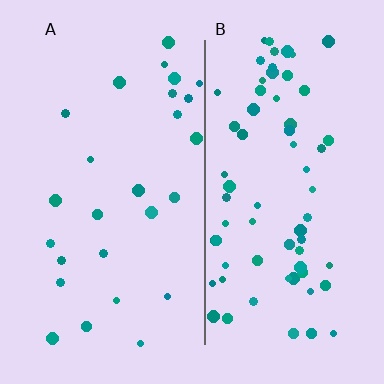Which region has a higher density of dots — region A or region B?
B (the right).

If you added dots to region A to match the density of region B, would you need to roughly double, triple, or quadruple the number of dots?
Approximately triple.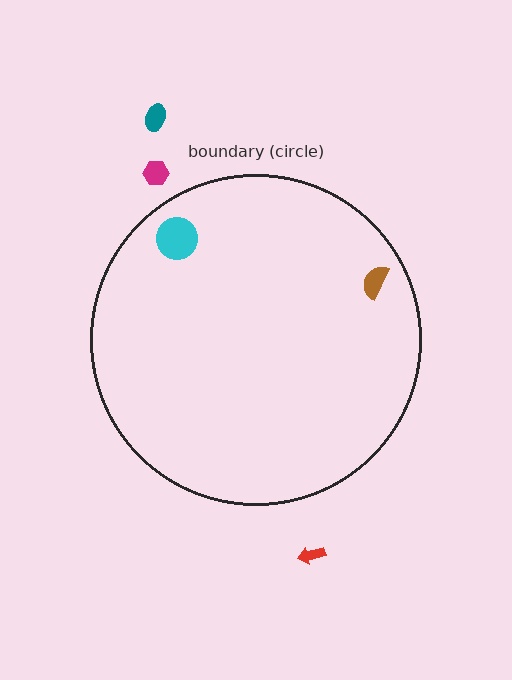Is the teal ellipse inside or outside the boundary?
Outside.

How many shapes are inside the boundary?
2 inside, 3 outside.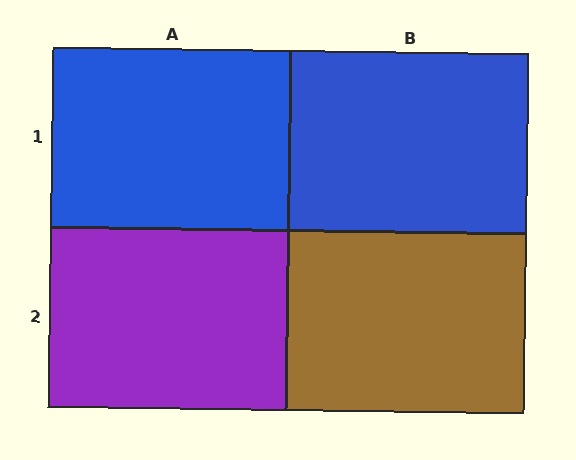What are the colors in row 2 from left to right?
Purple, brown.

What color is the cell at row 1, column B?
Blue.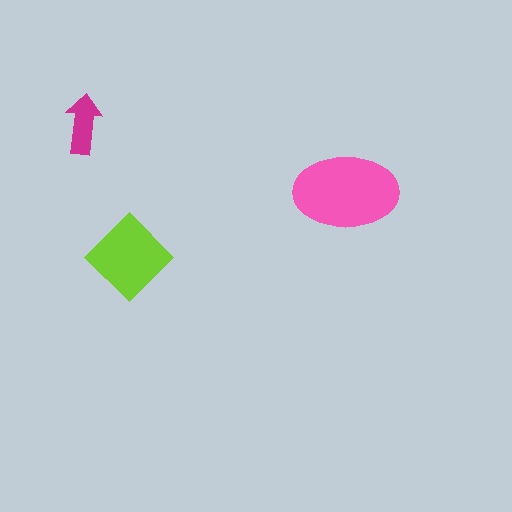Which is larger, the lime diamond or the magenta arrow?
The lime diamond.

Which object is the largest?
The pink ellipse.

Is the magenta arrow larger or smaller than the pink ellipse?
Smaller.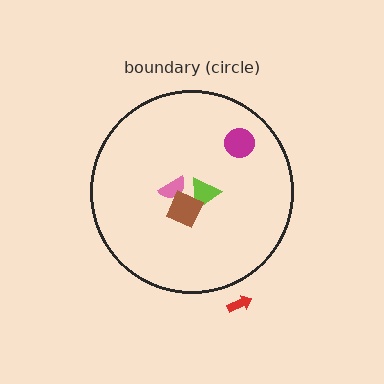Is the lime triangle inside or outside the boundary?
Inside.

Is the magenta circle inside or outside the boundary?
Inside.